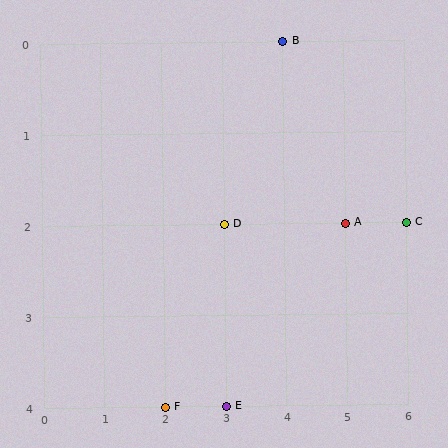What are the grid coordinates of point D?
Point D is at grid coordinates (3, 2).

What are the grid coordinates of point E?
Point E is at grid coordinates (3, 4).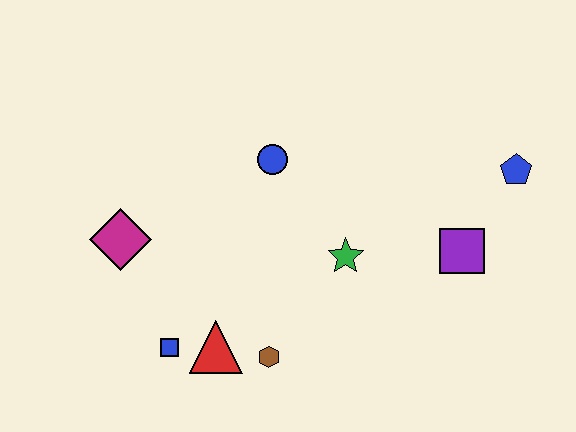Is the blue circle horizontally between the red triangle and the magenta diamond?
No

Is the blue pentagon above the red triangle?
Yes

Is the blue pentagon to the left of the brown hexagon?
No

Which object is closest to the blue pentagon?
The purple square is closest to the blue pentagon.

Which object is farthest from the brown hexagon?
The blue pentagon is farthest from the brown hexagon.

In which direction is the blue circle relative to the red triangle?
The blue circle is above the red triangle.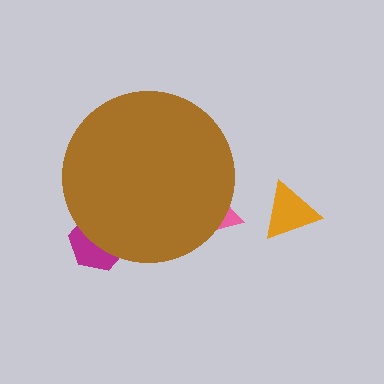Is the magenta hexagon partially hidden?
Yes, the magenta hexagon is partially hidden behind the brown circle.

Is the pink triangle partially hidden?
Yes, the pink triangle is partially hidden behind the brown circle.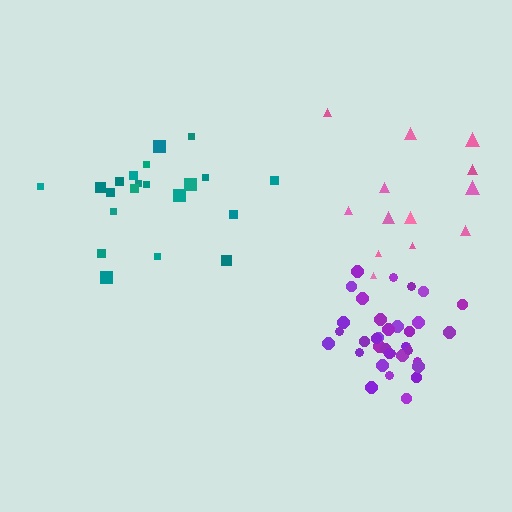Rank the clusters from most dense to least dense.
purple, teal, pink.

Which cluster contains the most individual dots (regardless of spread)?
Purple (35).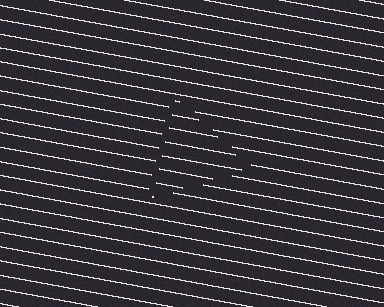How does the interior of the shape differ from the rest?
The interior of the shape contains the same grating, shifted by half a period — the contour is defined by the phase discontinuity where line-ends from the inner and outer gratings abut.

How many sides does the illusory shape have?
3 sides — the line-ends trace a triangle.